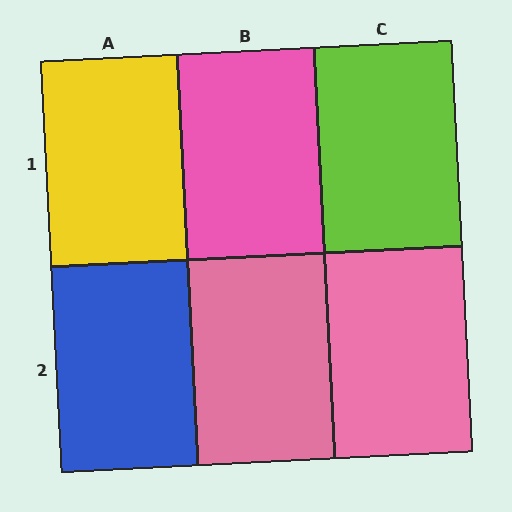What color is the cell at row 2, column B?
Pink.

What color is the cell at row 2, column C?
Pink.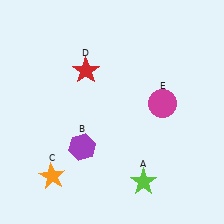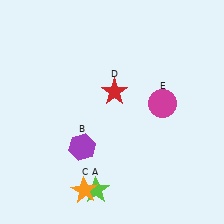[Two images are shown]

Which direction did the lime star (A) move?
The lime star (A) moved left.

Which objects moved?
The objects that moved are: the lime star (A), the orange star (C), the red star (D).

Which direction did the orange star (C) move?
The orange star (C) moved right.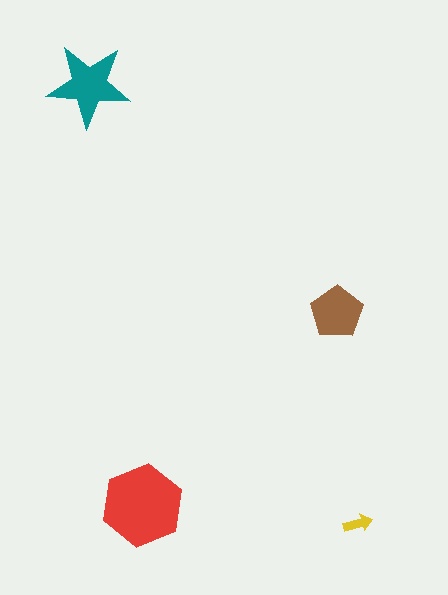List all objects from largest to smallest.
The red hexagon, the teal star, the brown pentagon, the yellow arrow.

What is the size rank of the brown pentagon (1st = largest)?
3rd.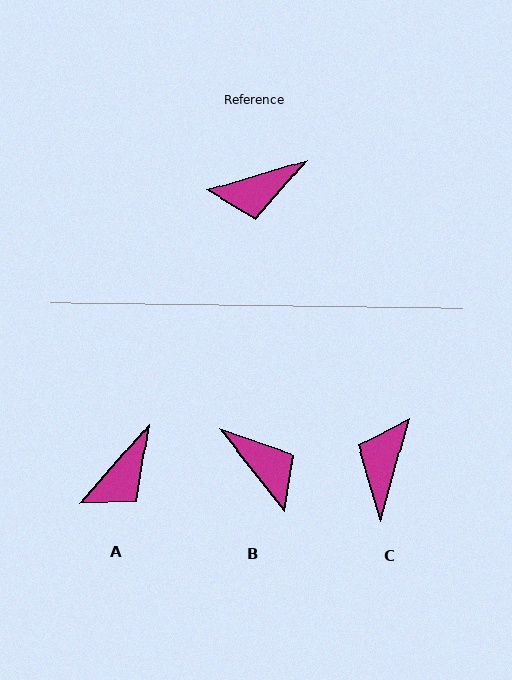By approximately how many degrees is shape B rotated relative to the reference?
Approximately 112 degrees counter-clockwise.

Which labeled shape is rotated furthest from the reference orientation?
C, about 122 degrees away.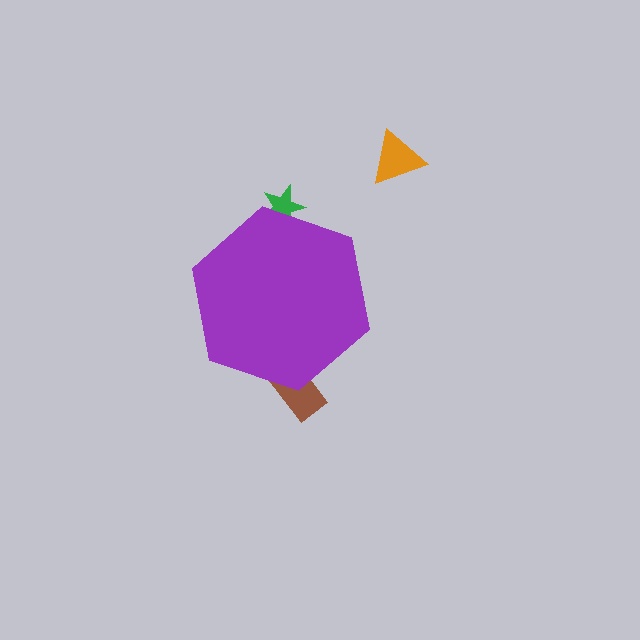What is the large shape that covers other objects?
A purple hexagon.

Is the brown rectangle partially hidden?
Yes, the brown rectangle is partially hidden behind the purple hexagon.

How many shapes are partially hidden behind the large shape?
2 shapes are partially hidden.